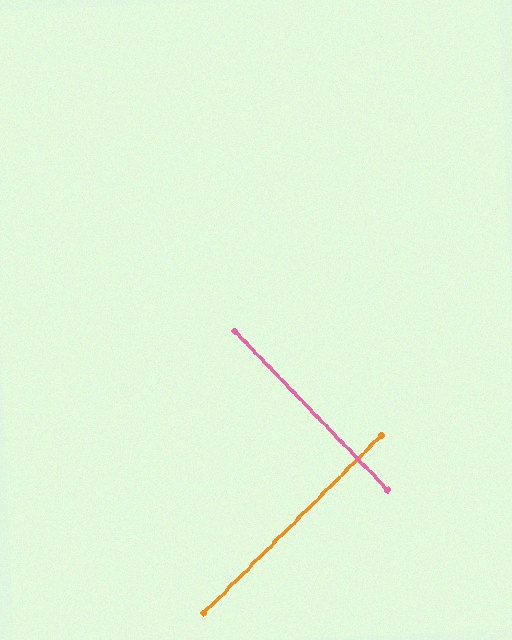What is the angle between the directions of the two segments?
Approximately 89 degrees.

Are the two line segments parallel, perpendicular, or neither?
Perpendicular — they meet at approximately 89°.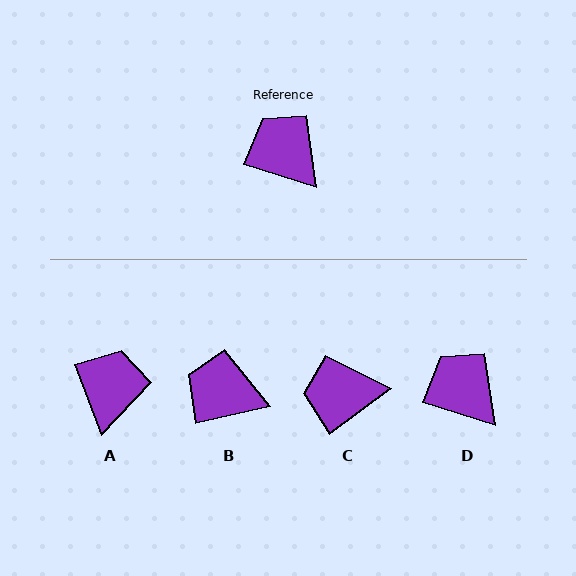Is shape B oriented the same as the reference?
No, it is off by about 31 degrees.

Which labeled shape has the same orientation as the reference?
D.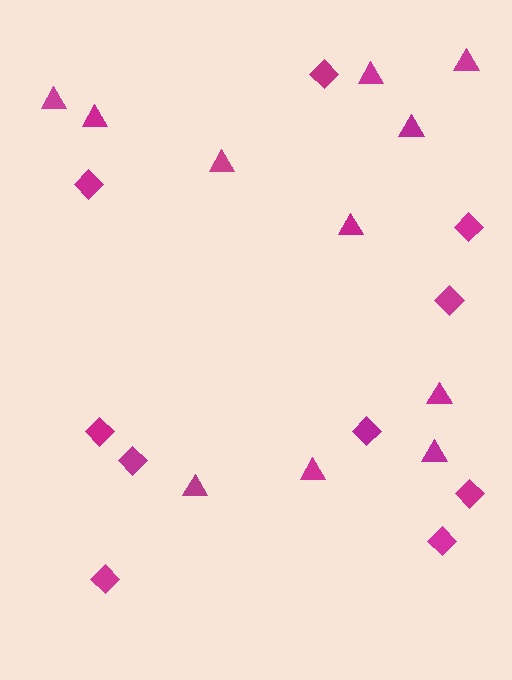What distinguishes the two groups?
There are 2 groups: one group of diamonds (10) and one group of triangles (11).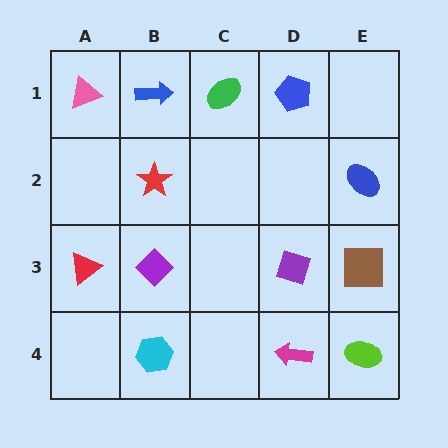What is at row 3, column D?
A purple diamond.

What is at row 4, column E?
A lime ellipse.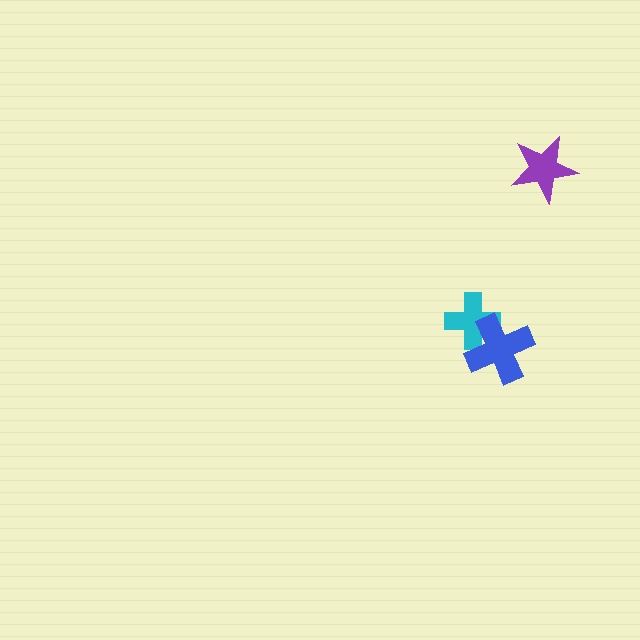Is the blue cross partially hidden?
No, no other shape covers it.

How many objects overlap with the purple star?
0 objects overlap with the purple star.